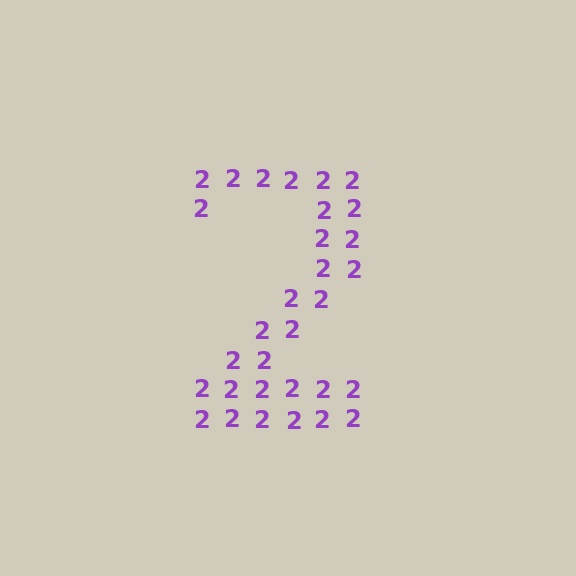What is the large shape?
The large shape is the digit 2.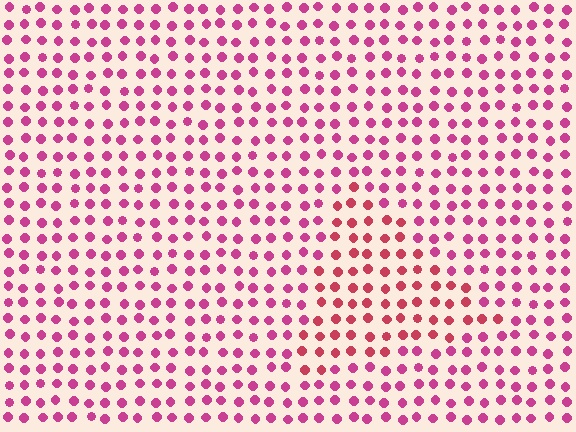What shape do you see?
I see a triangle.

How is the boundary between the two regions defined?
The boundary is defined purely by a slight shift in hue (about 25 degrees). Spacing, size, and orientation are identical on both sides.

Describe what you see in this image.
The image is filled with small magenta elements in a uniform arrangement. A triangle-shaped region is visible where the elements are tinted to a slightly different hue, forming a subtle color boundary.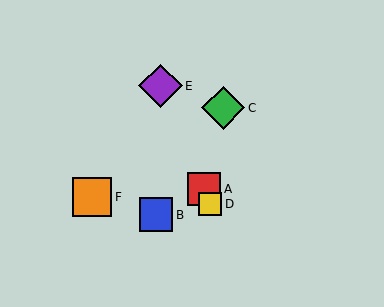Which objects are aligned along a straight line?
Objects A, D, E are aligned along a straight line.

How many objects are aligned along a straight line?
3 objects (A, D, E) are aligned along a straight line.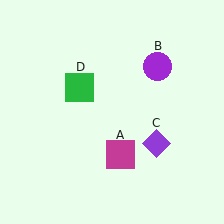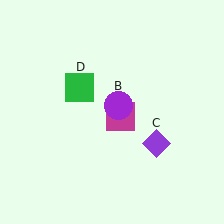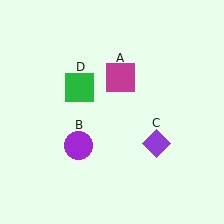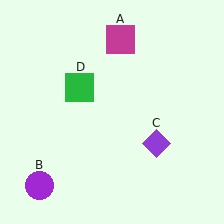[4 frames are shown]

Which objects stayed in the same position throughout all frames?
Purple diamond (object C) and green square (object D) remained stationary.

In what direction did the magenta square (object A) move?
The magenta square (object A) moved up.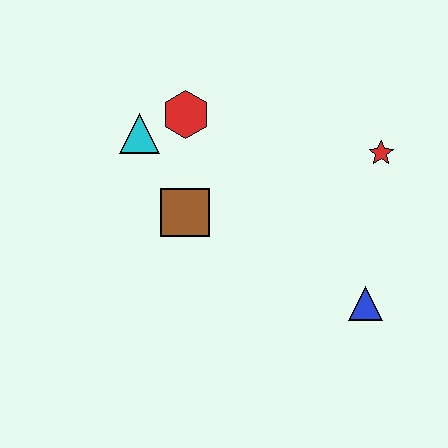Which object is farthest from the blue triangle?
The cyan triangle is farthest from the blue triangle.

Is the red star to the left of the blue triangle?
No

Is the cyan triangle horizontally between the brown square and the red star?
No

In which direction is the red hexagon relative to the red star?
The red hexagon is to the left of the red star.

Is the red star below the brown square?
No